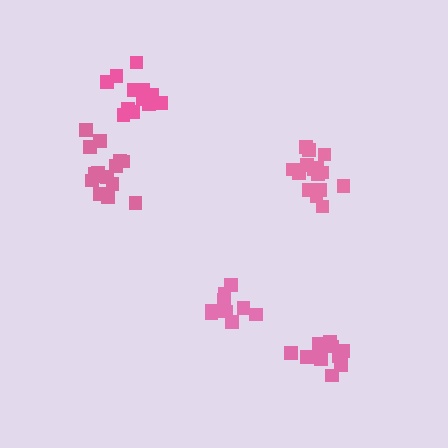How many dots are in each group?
Group 1: 13 dots, Group 2: 12 dots, Group 3: 11 dots, Group 4: 15 dots, Group 5: 15 dots (66 total).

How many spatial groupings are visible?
There are 5 spatial groupings.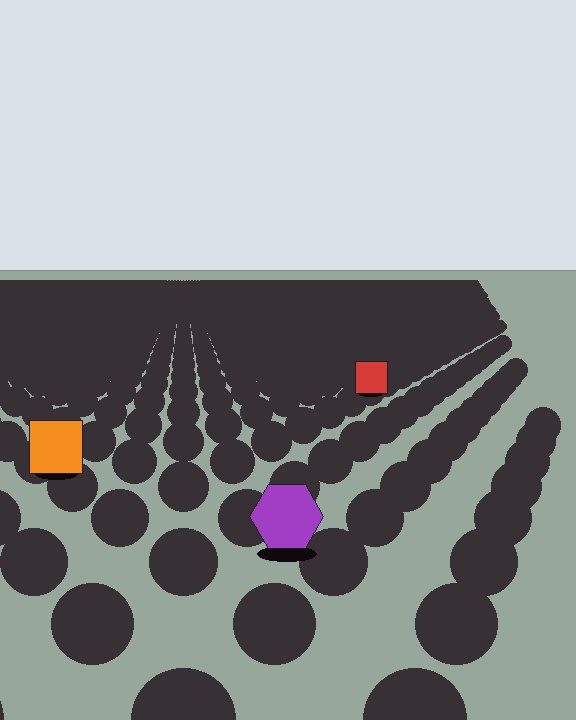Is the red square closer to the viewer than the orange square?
No. The orange square is closer — you can tell from the texture gradient: the ground texture is coarser near it.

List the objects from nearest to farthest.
From nearest to farthest: the purple hexagon, the orange square, the red square.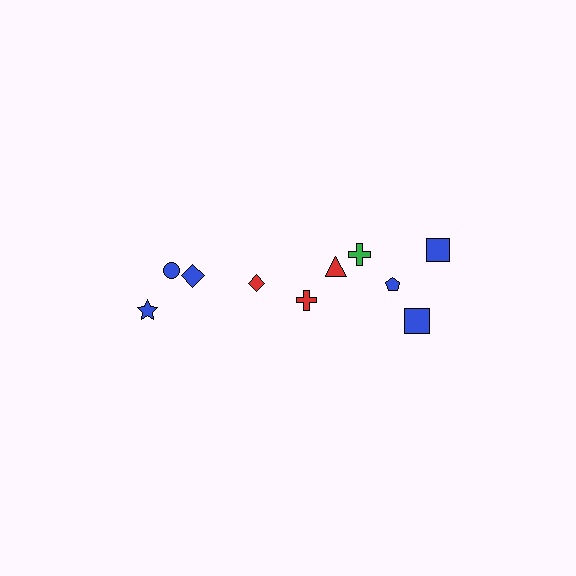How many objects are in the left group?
There are 4 objects.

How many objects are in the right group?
There are 6 objects.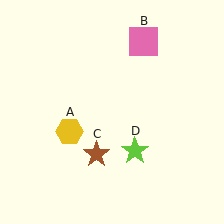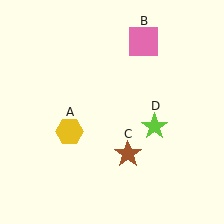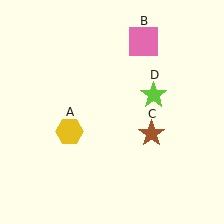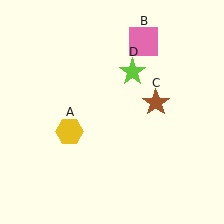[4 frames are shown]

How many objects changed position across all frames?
2 objects changed position: brown star (object C), lime star (object D).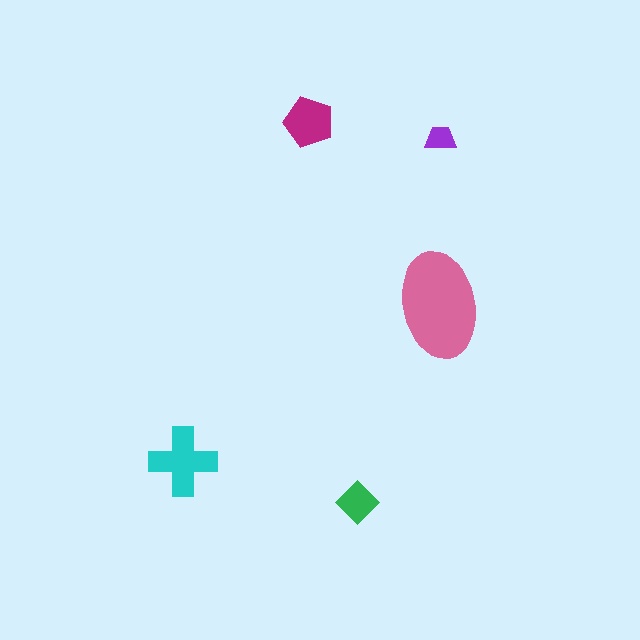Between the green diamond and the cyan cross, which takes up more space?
The cyan cross.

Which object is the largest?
The pink ellipse.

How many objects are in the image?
There are 5 objects in the image.